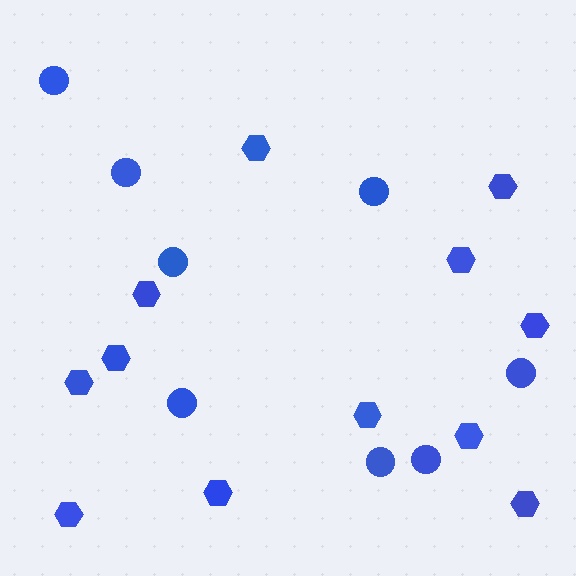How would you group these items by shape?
There are 2 groups: one group of hexagons (12) and one group of circles (8).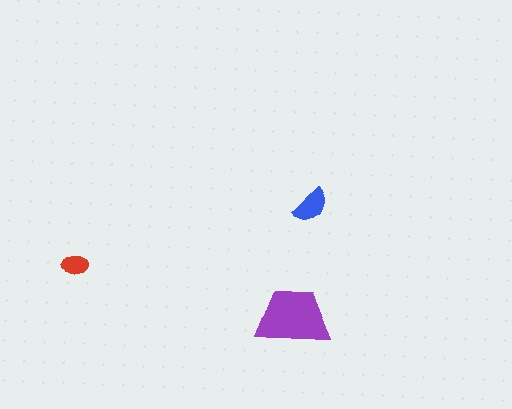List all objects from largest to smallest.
The purple trapezoid, the blue semicircle, the red ellipse.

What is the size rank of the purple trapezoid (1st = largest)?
1st.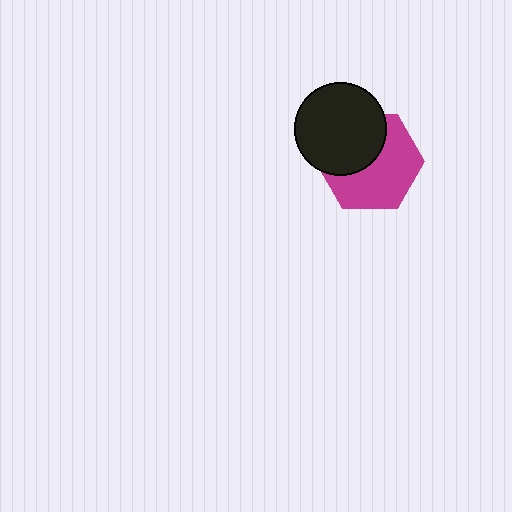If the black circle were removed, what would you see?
You would see the complete magenta hexagon.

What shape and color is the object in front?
The object in front is a black circle.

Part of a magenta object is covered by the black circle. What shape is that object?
It is a hexagon.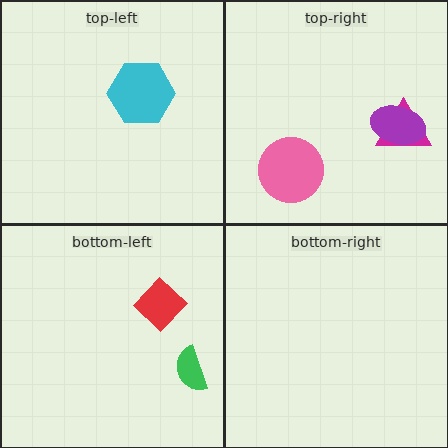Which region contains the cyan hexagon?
The top-left region.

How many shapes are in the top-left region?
1.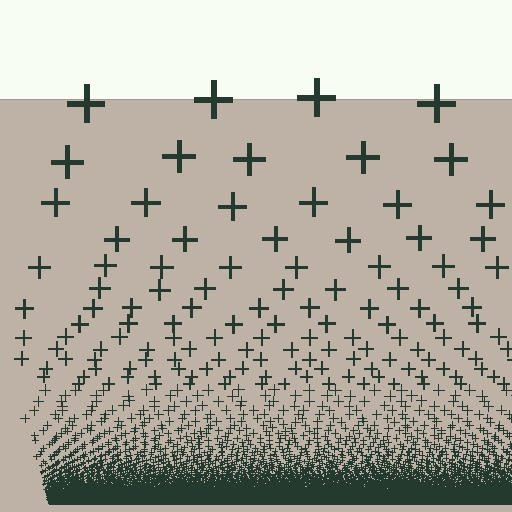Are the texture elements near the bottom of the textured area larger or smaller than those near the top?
Smaller. The gradient is inverted — elements near the bottom are smaller and denser.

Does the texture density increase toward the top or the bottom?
Density increases toward the bottom.